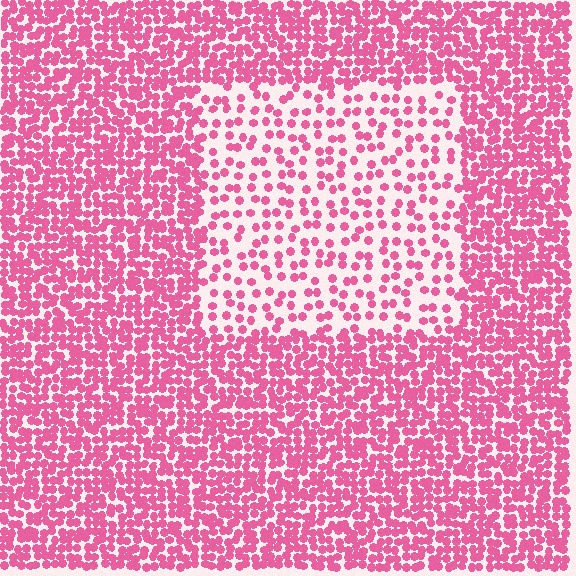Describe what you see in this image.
The image contains small pink elements arranged at two different densities. A rectangle-shaped region is visible where the elements are less densely packed than the surrounding area.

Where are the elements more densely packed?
The elements are more densely packed outside the rectangle boundary.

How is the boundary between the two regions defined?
The boundary is defined by a change in element density (approximately 2.4x ratio). All elements are the same color, size, and shape.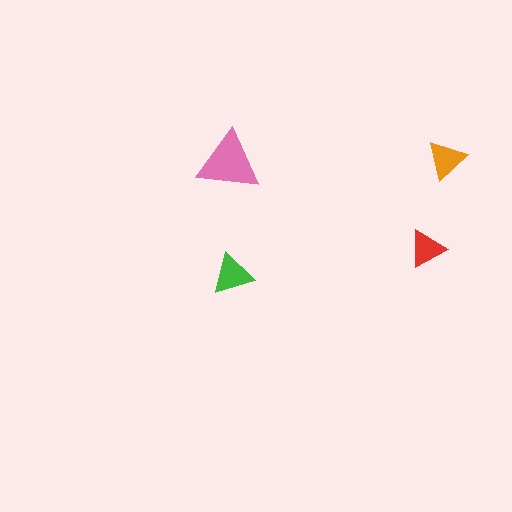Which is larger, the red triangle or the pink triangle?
The pink one.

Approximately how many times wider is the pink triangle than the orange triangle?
About 1.5 times wider.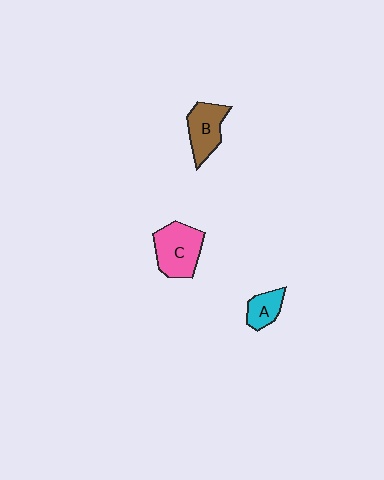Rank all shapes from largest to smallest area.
From largest to smallest: C (pink), B (brown), A (cyan).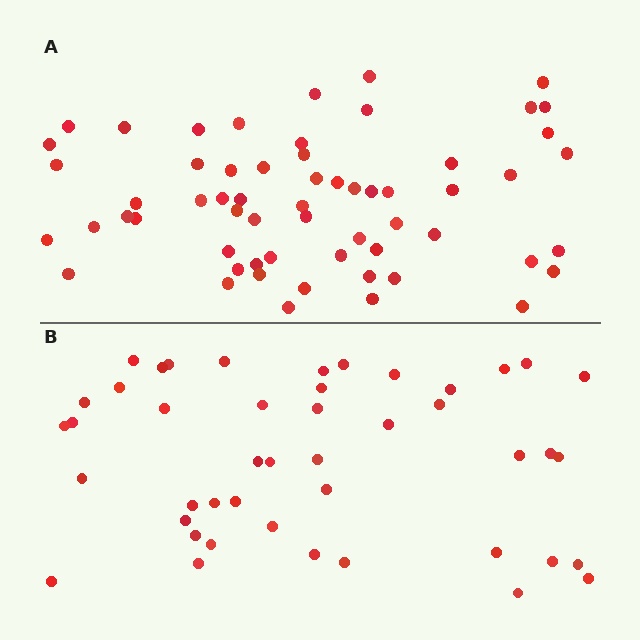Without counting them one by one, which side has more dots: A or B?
Region A (the top region) has more dots.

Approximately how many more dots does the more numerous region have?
Region A has approximately 15 more dots than region B.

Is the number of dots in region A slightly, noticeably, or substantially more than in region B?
Region A has noticeably more, but not dramatically so. The ratio is roughly 1.3 to 1.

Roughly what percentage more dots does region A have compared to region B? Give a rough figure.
About 35% more.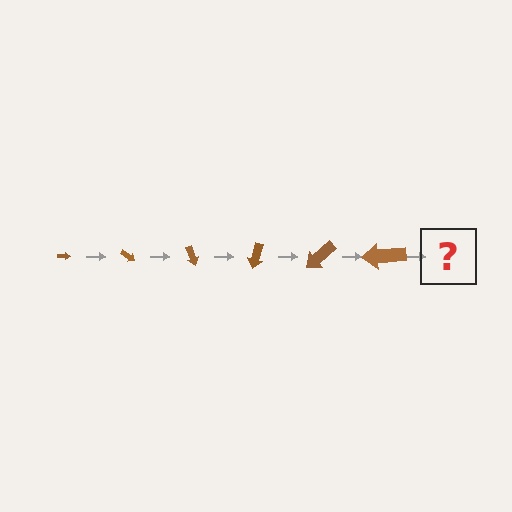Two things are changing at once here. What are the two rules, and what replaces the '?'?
The two rules are that the arrow grows larger each step and it rotates 35 degrees each step. The '?' should be an arrow, larger than the previous one and rotated 210 degrees from the start.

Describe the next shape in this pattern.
It should be an arrow, larger than the previous one and rotated 210 degrees from the start.